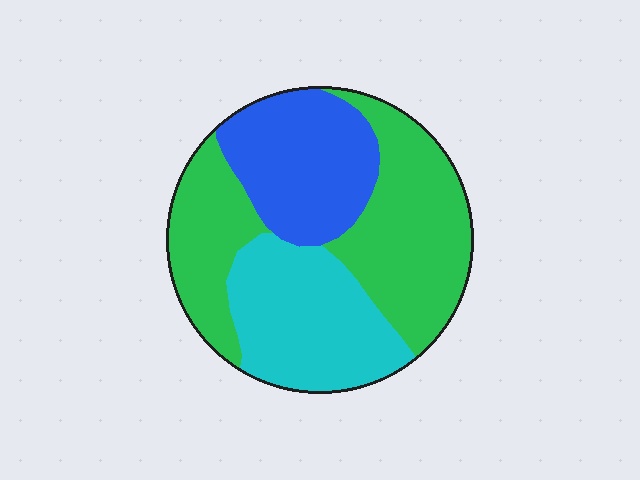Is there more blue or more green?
Green.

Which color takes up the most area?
Green, at roughly 45%.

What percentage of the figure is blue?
Blue takes up between a quarter and a half of the figure.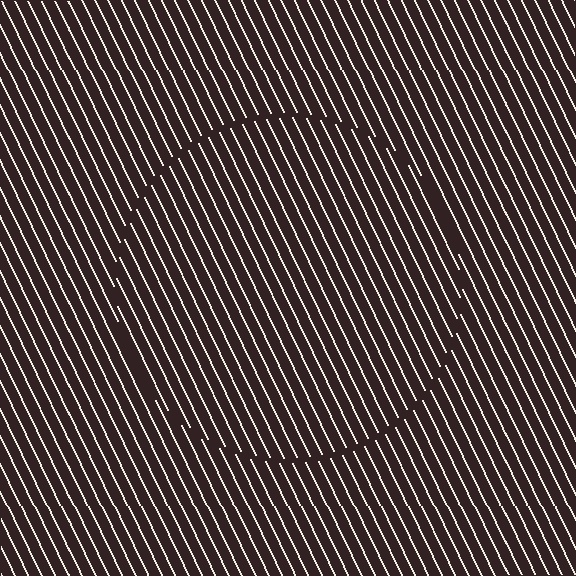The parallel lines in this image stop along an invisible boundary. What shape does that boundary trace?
An illusory circle. The interior of the shape contains the same grating, shifted by half a period — the contour is defined by the phase discontinuity where line-ends from the inner and outer gratings abut.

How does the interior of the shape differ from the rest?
The interior of the shape contains the same grating, shifted by half a period — the contour is defined by the phase discontinuity where line-ends from the inner and outer gratings abut.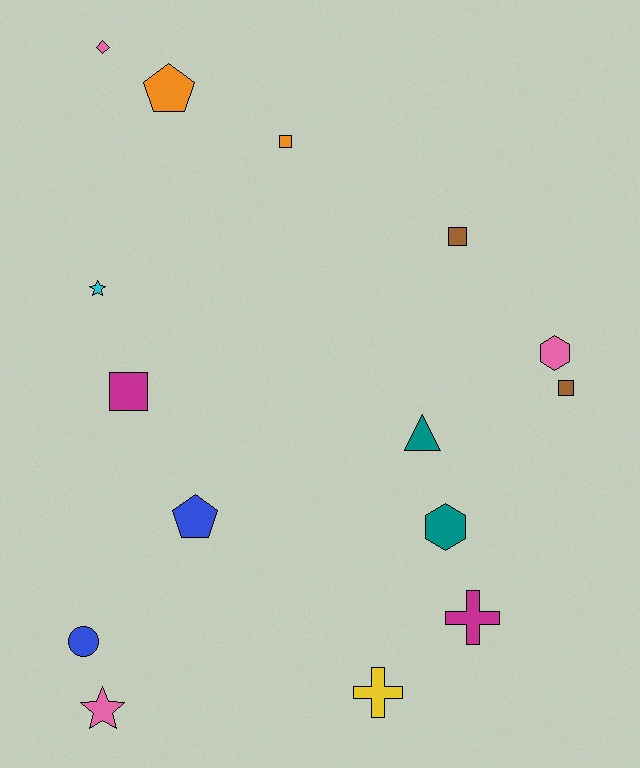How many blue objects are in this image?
There are 2 blue objects.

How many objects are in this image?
There are 15 objects.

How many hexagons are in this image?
There are 2 hexagons.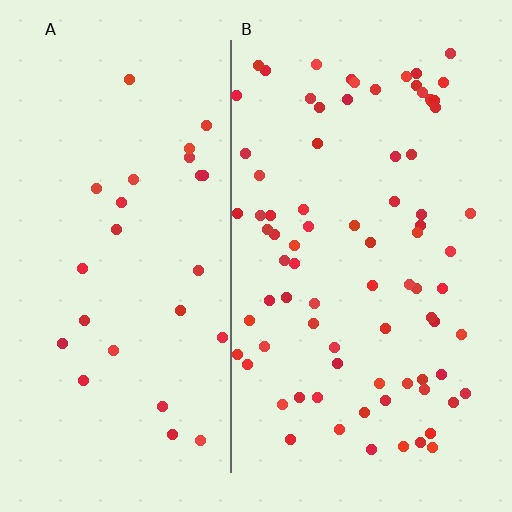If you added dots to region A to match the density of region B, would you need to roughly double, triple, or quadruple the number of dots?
Approximately triple.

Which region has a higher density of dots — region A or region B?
B (the right).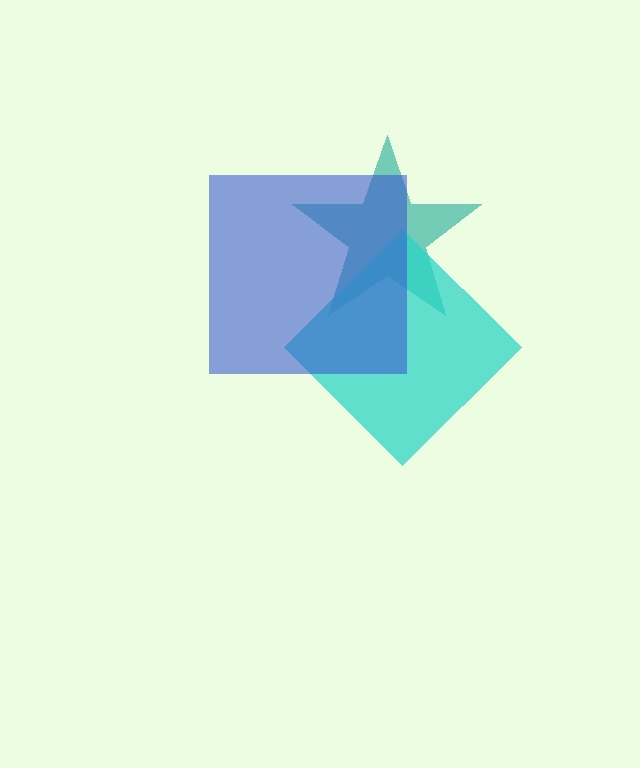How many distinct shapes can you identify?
There are 3 distinct shapes: a teal star, a cyan diamond, a blue square.